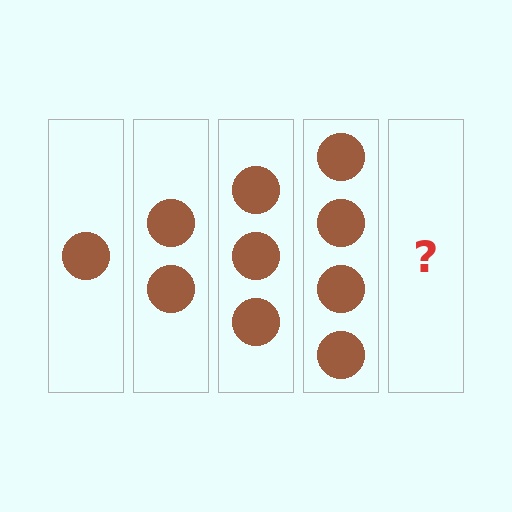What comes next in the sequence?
The next element should be 5 circles.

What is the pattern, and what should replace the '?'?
The pattern is that each step adds one more circle. The '?' should be 5 circles.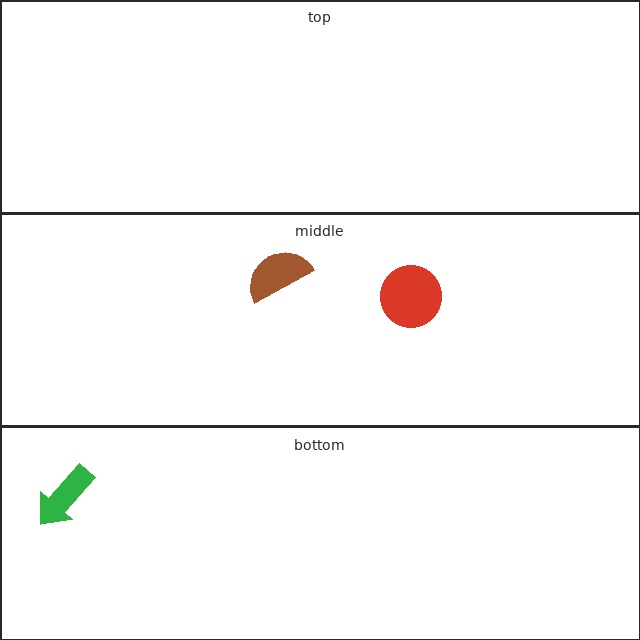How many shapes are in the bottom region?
1.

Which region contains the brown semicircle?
The middle region.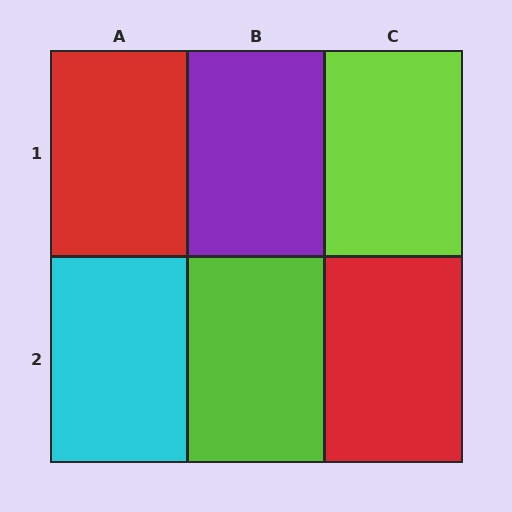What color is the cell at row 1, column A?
Red.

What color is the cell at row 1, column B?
Purple.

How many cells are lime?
2 cells are lime.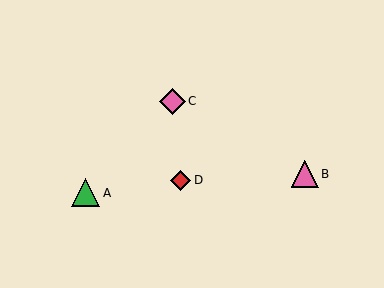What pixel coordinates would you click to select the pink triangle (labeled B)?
Click at (305, 174) to select the pink triangle B.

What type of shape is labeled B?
Shape B is a pink triangle.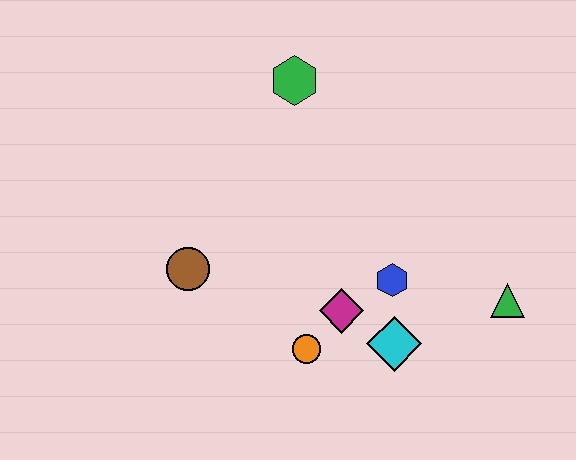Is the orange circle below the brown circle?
Yes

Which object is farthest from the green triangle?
The brown circle is farthest from the green triangle.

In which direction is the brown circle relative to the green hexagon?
The brown circle is below the green hexagon.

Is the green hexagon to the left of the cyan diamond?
Yes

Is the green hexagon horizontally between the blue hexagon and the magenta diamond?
No